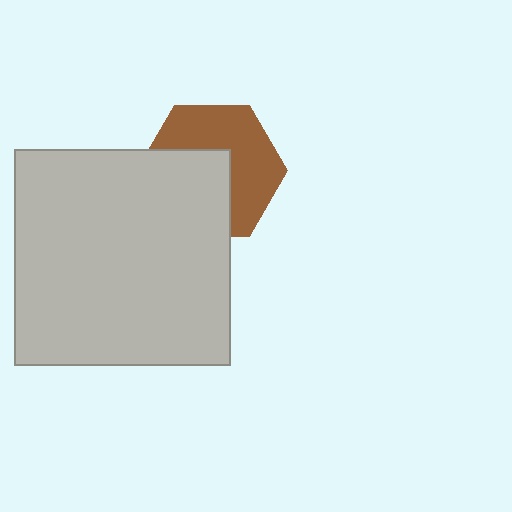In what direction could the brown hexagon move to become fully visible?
The brown hexagon could move toward the upper-right. That would shift it out from behind the light gray square entirely.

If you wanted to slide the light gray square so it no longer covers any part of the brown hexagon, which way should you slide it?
Slide it toward the lower-left — that is the most direct way to separate the two shapes.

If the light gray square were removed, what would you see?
You would see the complete brown hexagon.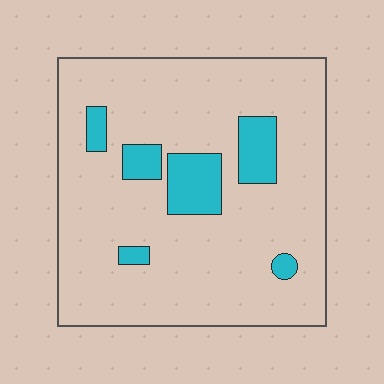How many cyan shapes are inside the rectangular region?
6.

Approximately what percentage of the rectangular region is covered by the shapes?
Approximately 15%.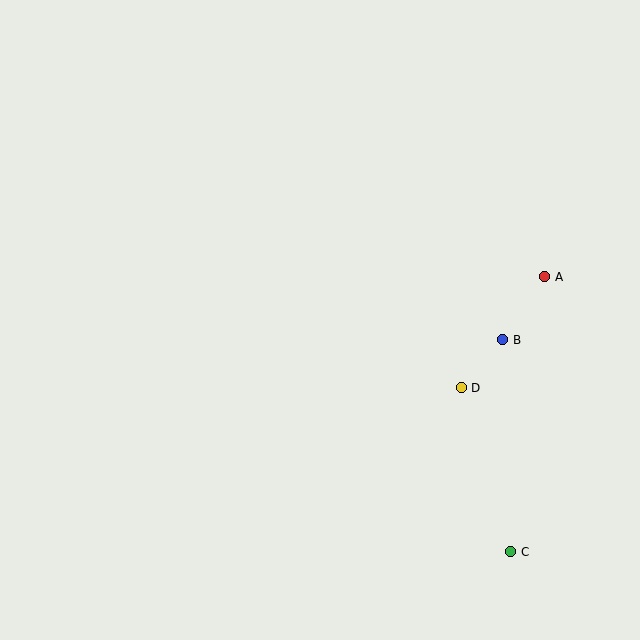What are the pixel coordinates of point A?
Point A is at (545, 277).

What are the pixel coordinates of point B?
Point B is at (503, 340).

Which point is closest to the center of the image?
Point D at (461, 388) is closest to the center.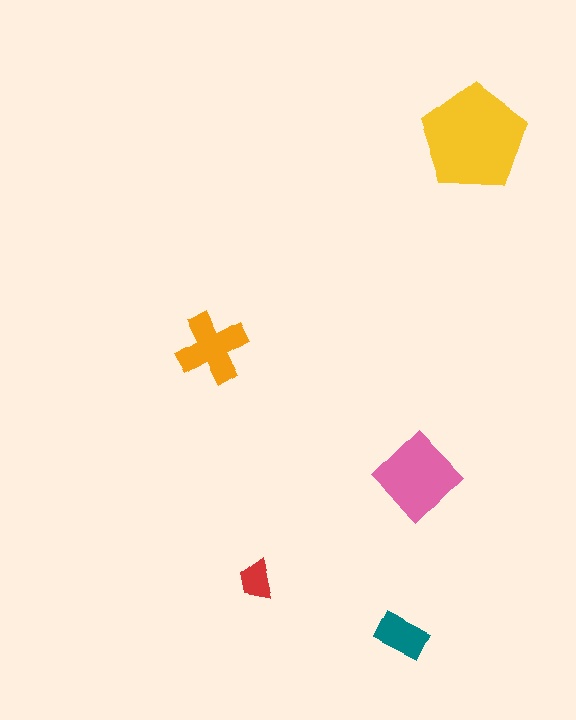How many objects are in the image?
There are 5 objects in the image.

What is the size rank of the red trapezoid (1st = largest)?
5th.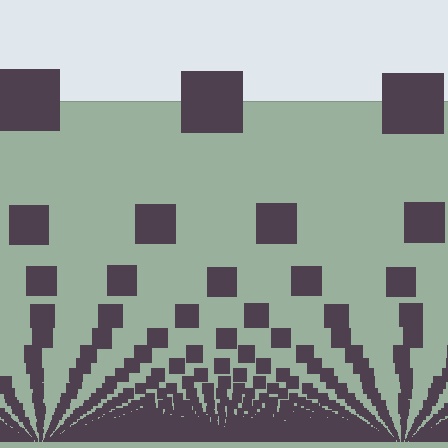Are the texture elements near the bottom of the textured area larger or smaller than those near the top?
Smaller. The gradient is inverted — elements near the bottom are smaller and denser.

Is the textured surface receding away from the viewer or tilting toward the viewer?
The surface appears to tilt toward the viewer. Texture elements get larger and sparser toward the top.